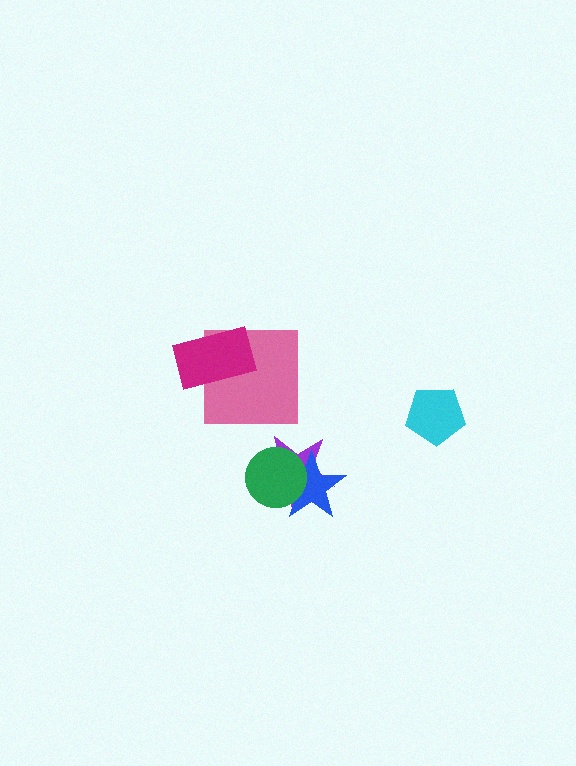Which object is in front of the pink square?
The magenta rectangle is in front of the pink square.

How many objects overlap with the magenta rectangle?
1 object overlaps with the magenta rectangle.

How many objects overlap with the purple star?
2 objects overlap with the purple star.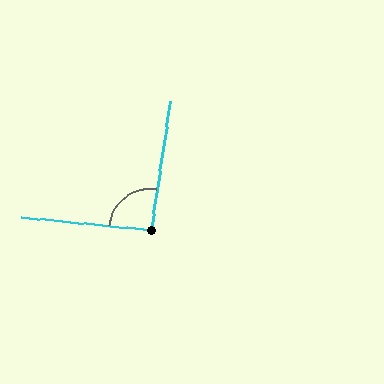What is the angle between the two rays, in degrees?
Approximately 93 degrees.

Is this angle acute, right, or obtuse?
It is approximately a right angle.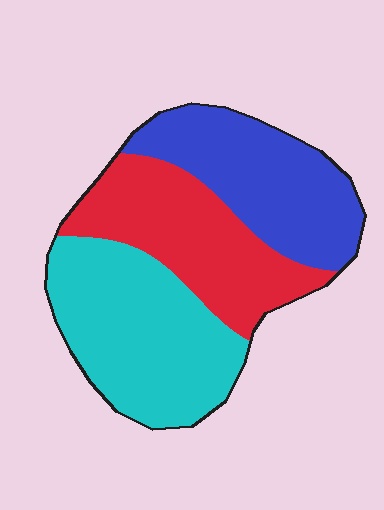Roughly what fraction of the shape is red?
Red covers around 30% of the shape.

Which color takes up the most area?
Cyan, at roughly 40%.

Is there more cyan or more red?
Cyan.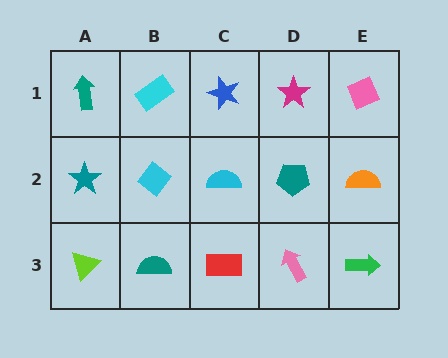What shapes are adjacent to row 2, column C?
A blue star (row 1, column C), a red rectangle (row 3, column C), a cyan diamond (row 2, column B), a teal pentagon (row 2, column D).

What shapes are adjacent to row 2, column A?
A teal arrow (row 1, column A), a lime triangle (row 3, column A), a cyan diamond (row 2, column B).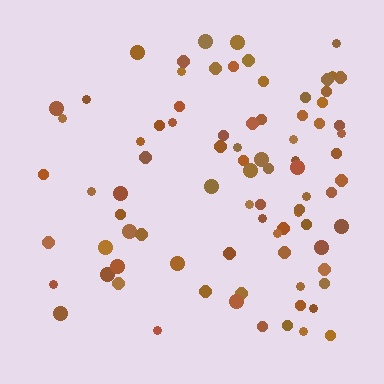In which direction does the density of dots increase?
From left to right, with the right side densest.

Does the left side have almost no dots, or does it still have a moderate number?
Still a moderate number, just noticeably fewer than the right.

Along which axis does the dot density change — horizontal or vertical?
Horizontal.